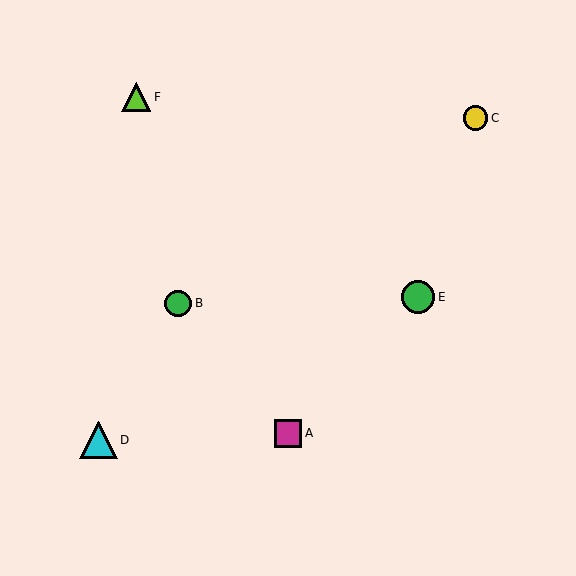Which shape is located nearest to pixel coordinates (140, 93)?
The lime triangle (labeled F) at (136, 97) is nearest to that location.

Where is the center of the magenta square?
The center of the magenta square is at (288, 433).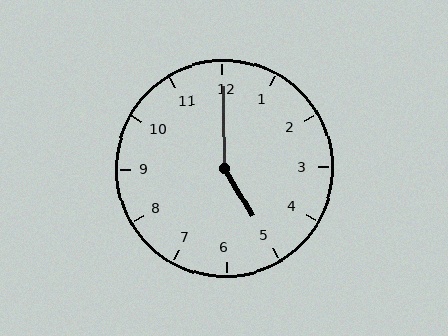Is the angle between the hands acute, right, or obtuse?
It is obtuse.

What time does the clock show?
5:00.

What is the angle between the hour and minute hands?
Approximately 150 degrees.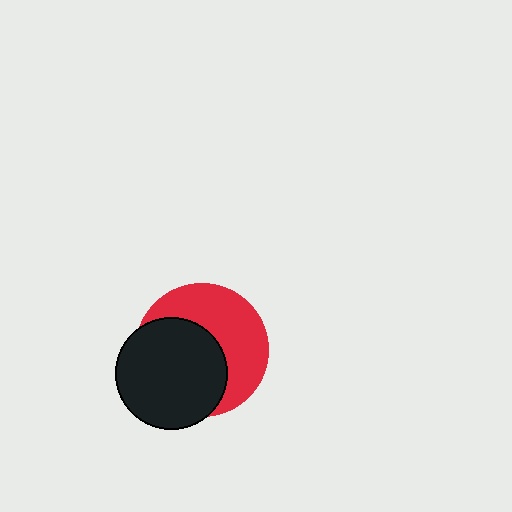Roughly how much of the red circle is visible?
About half of it is visible (roughly 49%).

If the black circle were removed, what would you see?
You would see the complete red circle.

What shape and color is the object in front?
The object in front is a black circle.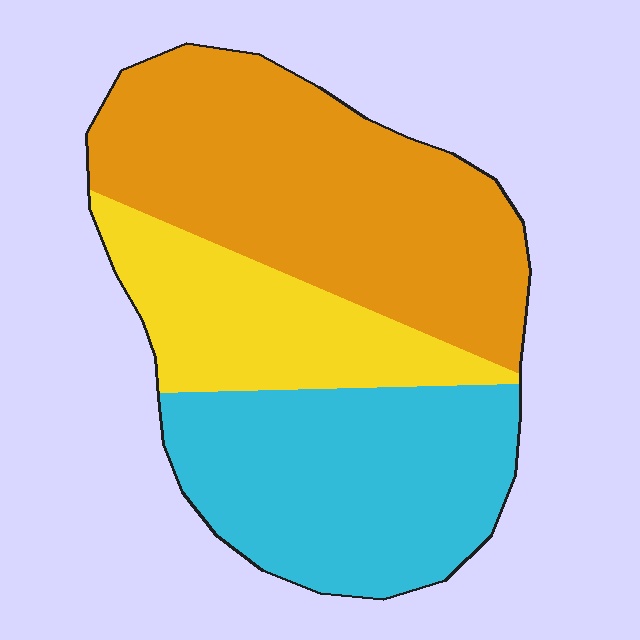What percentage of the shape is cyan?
Cyan covers around 35% of the shape.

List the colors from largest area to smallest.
From largest to smallest: orange, cyan, yellow.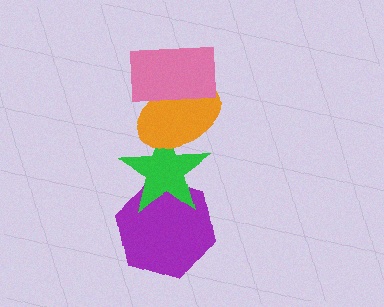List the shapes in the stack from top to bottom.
From top to bottom: the pink rectangle, the orange ellipse, the green star, the purple hexagon.